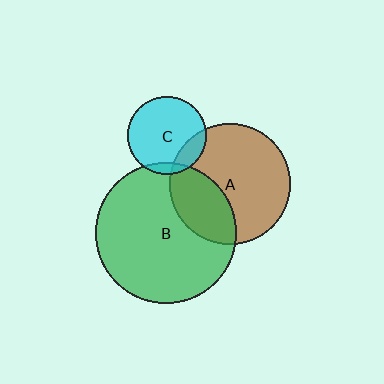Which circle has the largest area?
Circle B (green).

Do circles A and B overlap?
Yes.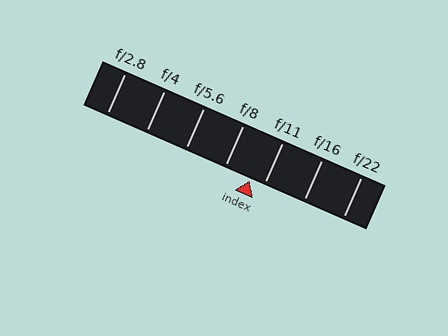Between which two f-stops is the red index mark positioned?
The index mark is between f/8 and f/11.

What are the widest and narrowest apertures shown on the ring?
The widest aperture shown is f/2.8 and the narrowest is f/22.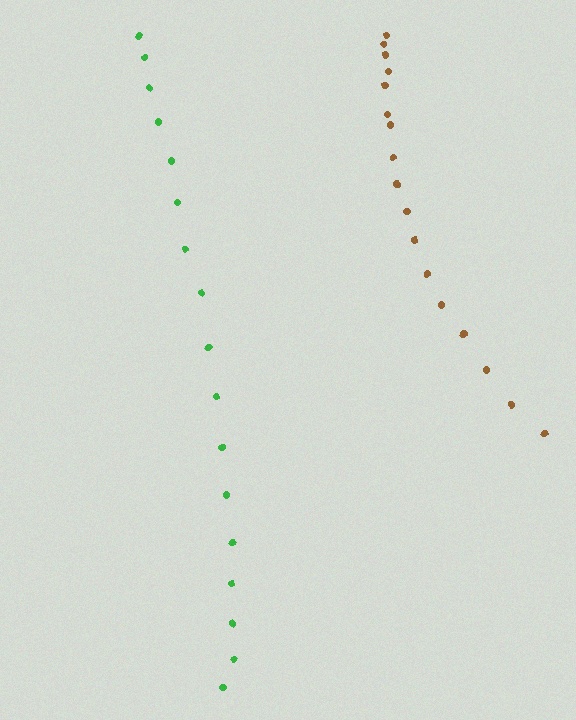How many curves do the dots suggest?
There are 2 distinct paths.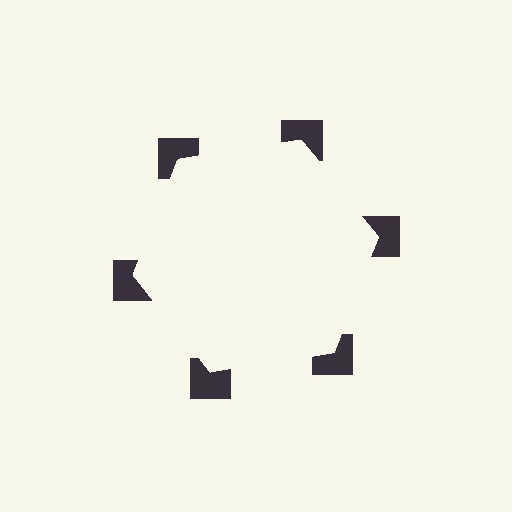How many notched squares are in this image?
There are 6 — one at each vertex of the illusory hexagon.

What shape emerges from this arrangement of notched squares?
An illusory hexagon — its edges are inferred from the aligned wedge cuts in the notched squares, not physically drawn.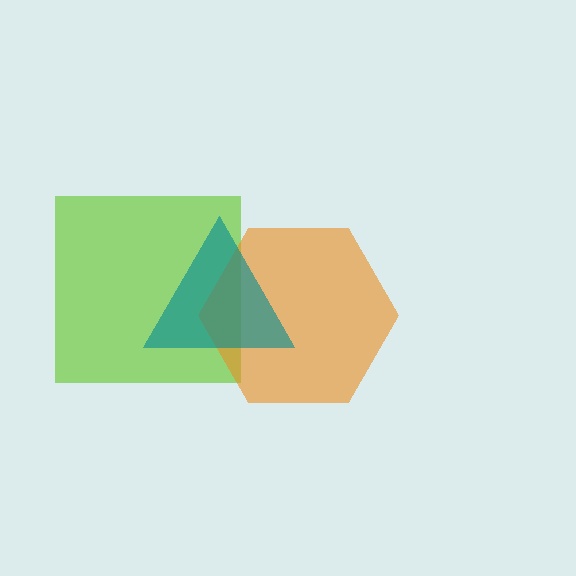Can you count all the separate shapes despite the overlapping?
Yes, there are 3 separate shapes.